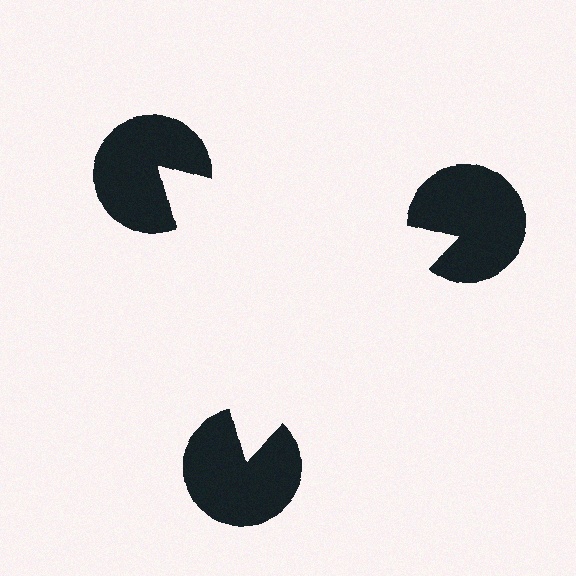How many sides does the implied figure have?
3 sides.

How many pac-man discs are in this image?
There are 3 — one at each vertex of the illusory triangle.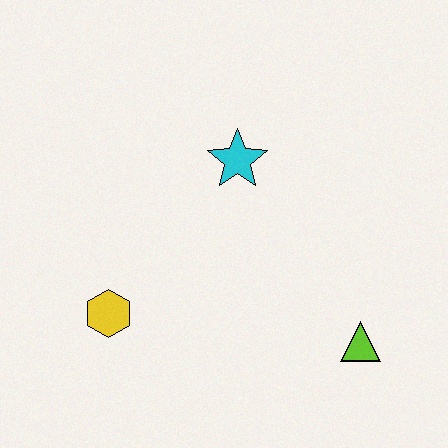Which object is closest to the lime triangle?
The cyan star is closest to the lime triangle.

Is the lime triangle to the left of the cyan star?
No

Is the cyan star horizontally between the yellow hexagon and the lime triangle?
Yes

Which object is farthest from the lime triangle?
The yellow hexagon is farthest from the lime triangle.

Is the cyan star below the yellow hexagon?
No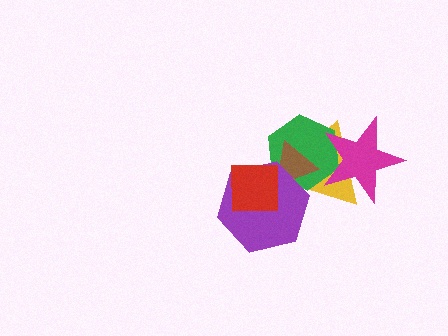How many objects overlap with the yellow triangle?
5 objects overlap with the yellow triangle.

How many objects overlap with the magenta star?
2 objects overlap with the magenta star.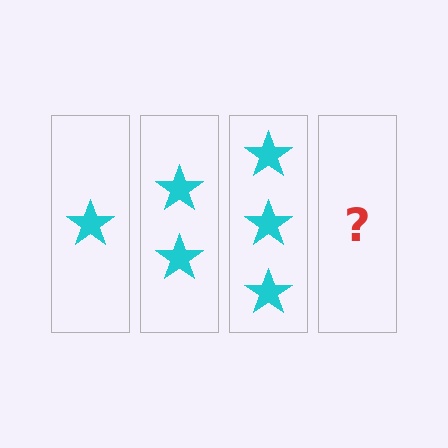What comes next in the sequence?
The next element should be 4 stars.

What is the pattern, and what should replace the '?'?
The pattern is that each step adds one more star. The '?' should be 4 stars.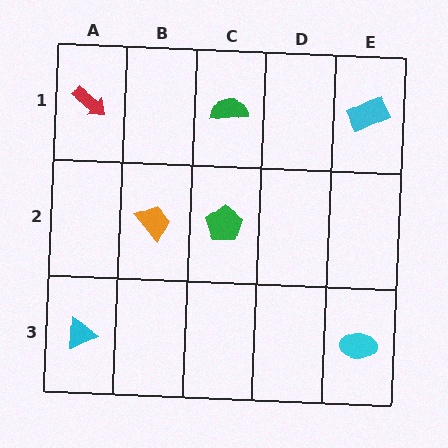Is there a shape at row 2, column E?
No, that cell is empty.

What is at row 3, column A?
A cyan triangle.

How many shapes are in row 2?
2 shapes.